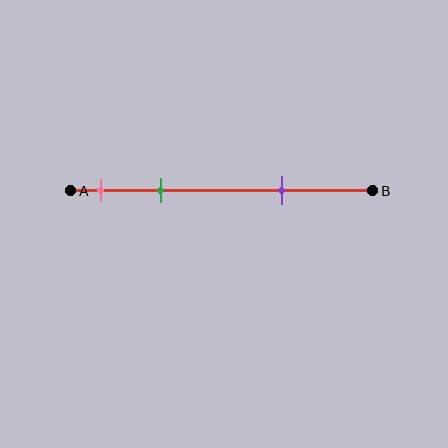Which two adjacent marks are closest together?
The pink and green marks are the closest adjacent pair.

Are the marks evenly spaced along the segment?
No, the marks are not evenly spaced.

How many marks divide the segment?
There are 3 marks dividing the segment.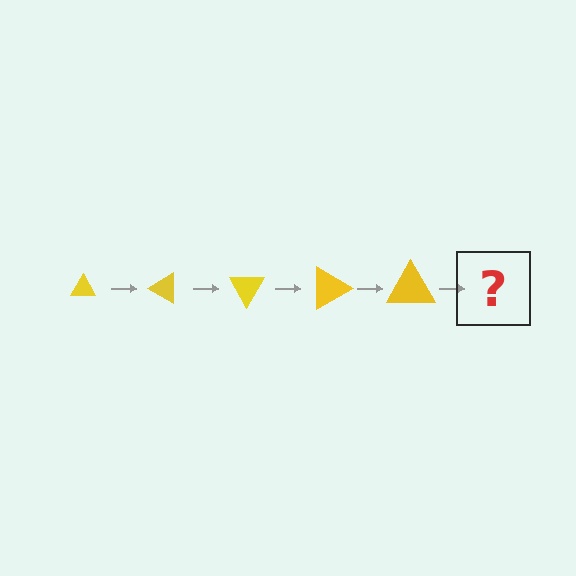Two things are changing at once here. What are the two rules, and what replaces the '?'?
The two rules are that the triangle grows larger each step and it rotates 30 degrees each step. The '?' should be a triangle, larger than the previous one and rotated 150 degrees from the start.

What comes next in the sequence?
The next element should be a triangle, larger than the previous one and rotated 150 degrees from the start.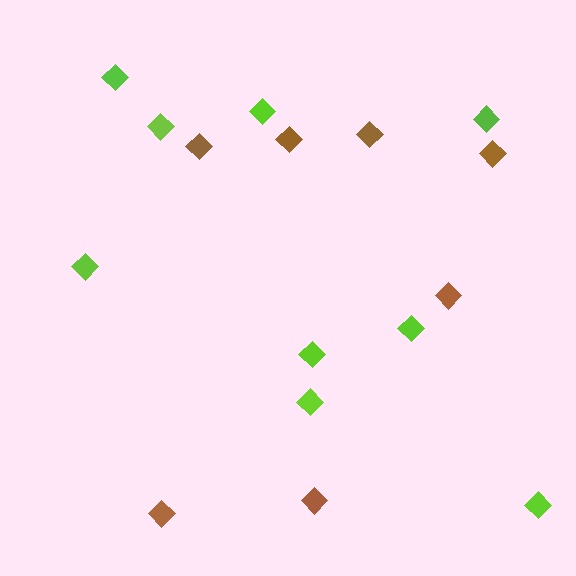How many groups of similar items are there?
There are 2 groups: one group of brown diamonds (7) and one group of lime diamonds (9).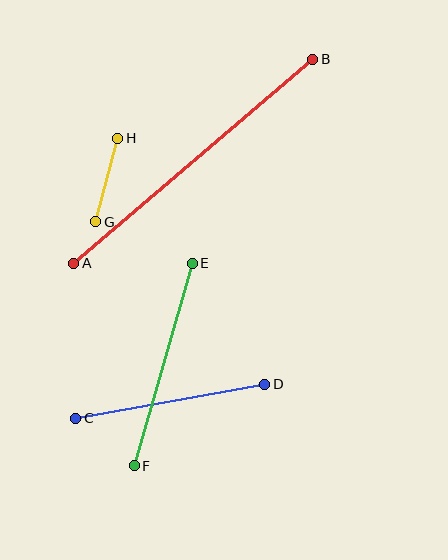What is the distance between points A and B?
The distance is approximately 314 pixels.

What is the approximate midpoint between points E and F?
The midpoint is at approximately (163, 364) pixels.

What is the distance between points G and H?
The distance is approximately 86 pixels.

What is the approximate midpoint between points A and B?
The midpoint is at approximately (193, 161) pixels.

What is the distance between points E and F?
The distance is approximately 211 pixels.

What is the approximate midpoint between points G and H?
The midpoint is at approximately (107, 180) pixels.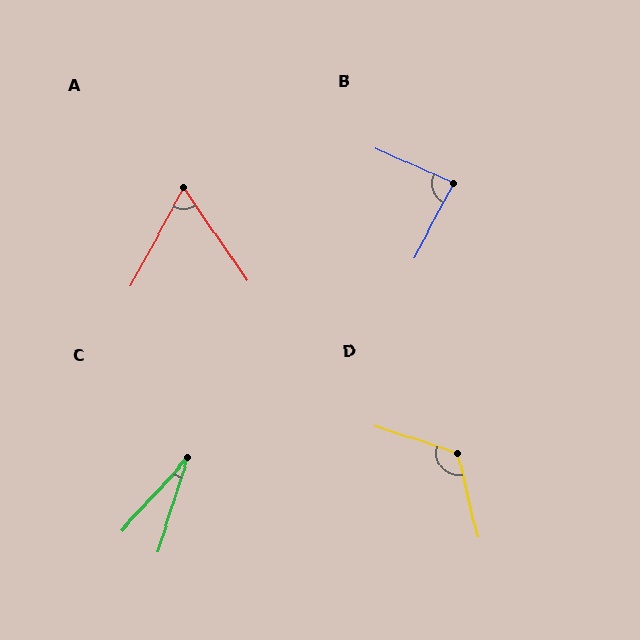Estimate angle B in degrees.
Approximately 86 degrees.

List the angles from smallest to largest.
C (24°), A (63°), B (86°), D (122°).